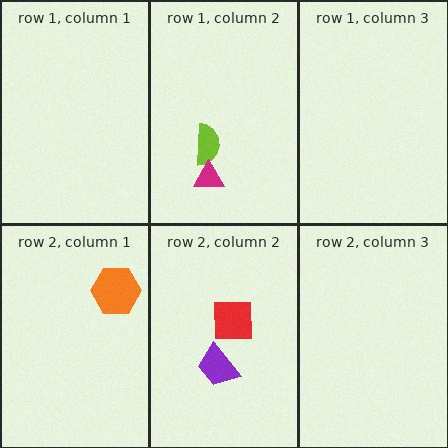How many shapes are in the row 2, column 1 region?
1.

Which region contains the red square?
The row 2, column 2 region.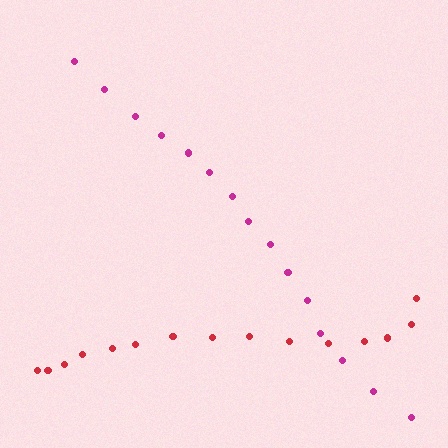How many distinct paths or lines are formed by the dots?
There are 2 distinct paths.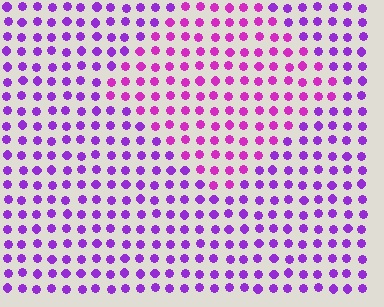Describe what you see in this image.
The image is filled with small purple elements in a uniform arrangement. A diamond-shaped region is visible where the elements are tinted to a slightly different hue, forming a subtle color boundary.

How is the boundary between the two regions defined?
The boundary is defined purely by a slight shift in hue (about 28 degrees). Spacing, size, and orientation are identical on both sides.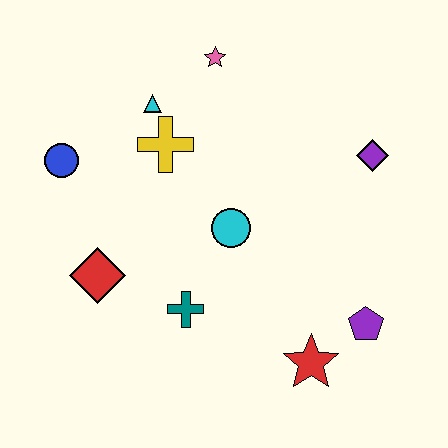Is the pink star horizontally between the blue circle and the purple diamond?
Yes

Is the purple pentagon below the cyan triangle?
Yes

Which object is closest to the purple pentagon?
The red star is closest to the purple pentagon.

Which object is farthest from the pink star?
The red star is farthest from the pink star.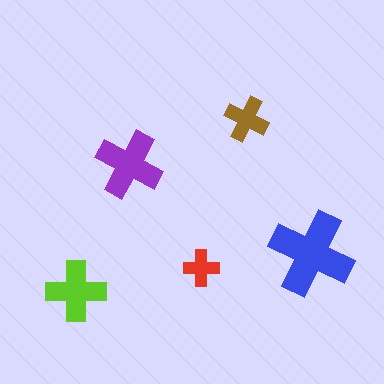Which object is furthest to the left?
The lime cross is leftmost.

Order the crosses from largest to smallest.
the blue one, the purple one, the lime one, the brown one, the red one.